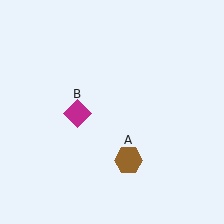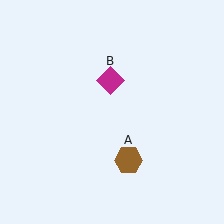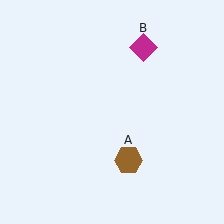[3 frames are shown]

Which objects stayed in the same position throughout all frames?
Brown hexagon (object A) remained stationary.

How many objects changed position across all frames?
1 object changed position: magenta diamond (object B).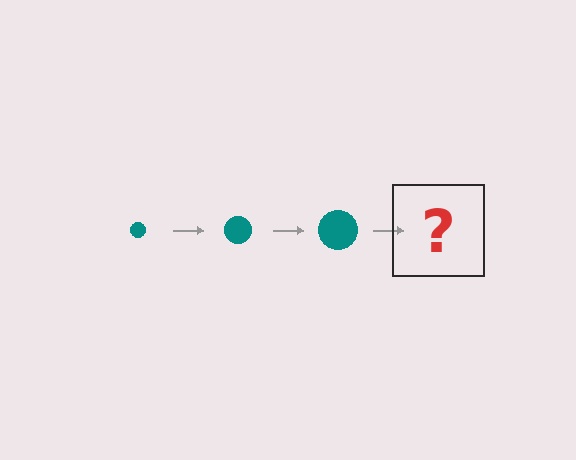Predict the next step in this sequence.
The next step is a teal circle, larger than the previous one.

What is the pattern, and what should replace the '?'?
The pattern is that the circle gets progressively larger each step. The '?' should be a teal circle, larger than the previous one.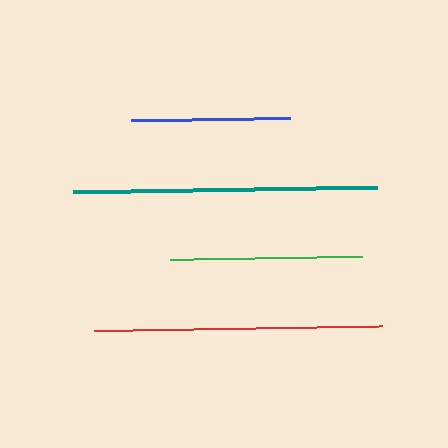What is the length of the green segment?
The green segment is approximately 192 pixels long.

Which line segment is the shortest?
The blue line is the shortest at approximately 159 pixels.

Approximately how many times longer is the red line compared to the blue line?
The red line is approximately 1.8 times the length of the blue line.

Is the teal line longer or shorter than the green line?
The teal line is longer than the green line.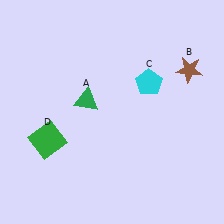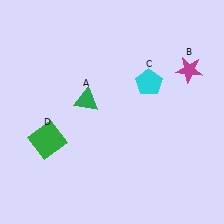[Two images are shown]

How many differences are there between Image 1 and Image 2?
There is 1 difference between the two images.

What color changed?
The star (B) changed from brown in Image 1 to magenta in Image 2.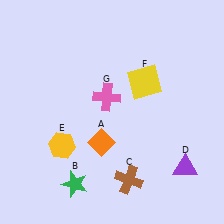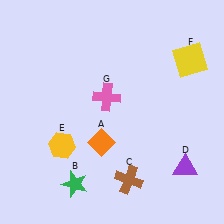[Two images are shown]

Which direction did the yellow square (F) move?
The yellow square (F) moved right.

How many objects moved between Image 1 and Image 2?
1 object moved between the two images.